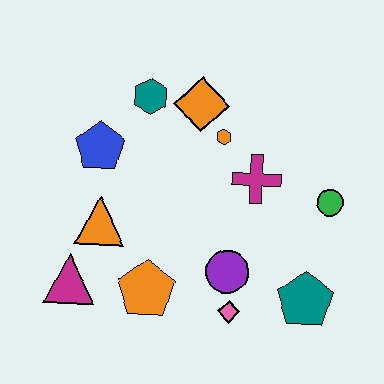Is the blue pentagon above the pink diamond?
Yes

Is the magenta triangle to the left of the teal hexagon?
Yes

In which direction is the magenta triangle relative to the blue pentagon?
The magenta triangle is below the blue pentagon.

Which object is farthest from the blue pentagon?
The teal pentagon is farthest from the blue pentagon.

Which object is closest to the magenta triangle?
The orange triangle is closest to the magenta triangle.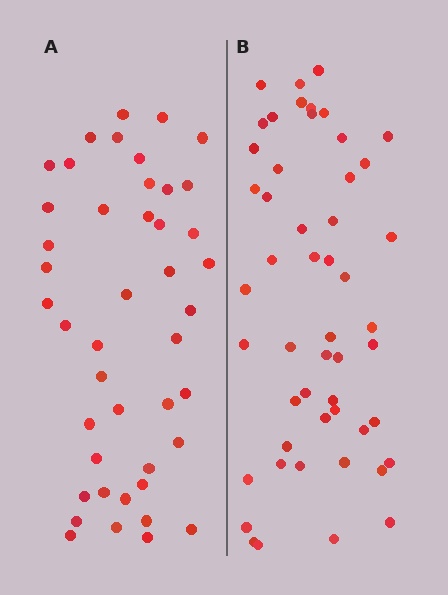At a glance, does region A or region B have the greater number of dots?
Region B (the right region) has more dots.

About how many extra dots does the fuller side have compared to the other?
Region B has roughly 8 or so more dots than region A.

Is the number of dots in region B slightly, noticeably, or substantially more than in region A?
Region B has only slightly more — the two regions are fairly close. The ratio is roughly 1.2 to 1.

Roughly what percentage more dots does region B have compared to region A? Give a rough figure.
About 15% more.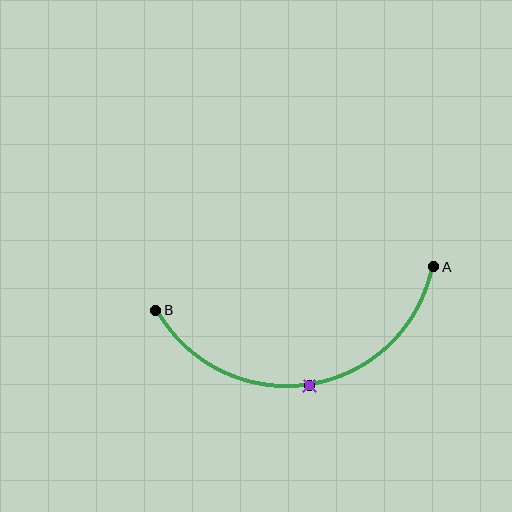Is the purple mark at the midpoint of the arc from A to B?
Yes. The purple mark lies on the arc at equal arc-length from both A and B — it is the arc midpoint.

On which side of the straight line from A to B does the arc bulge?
The arc bulges below the straight line connecting A and B.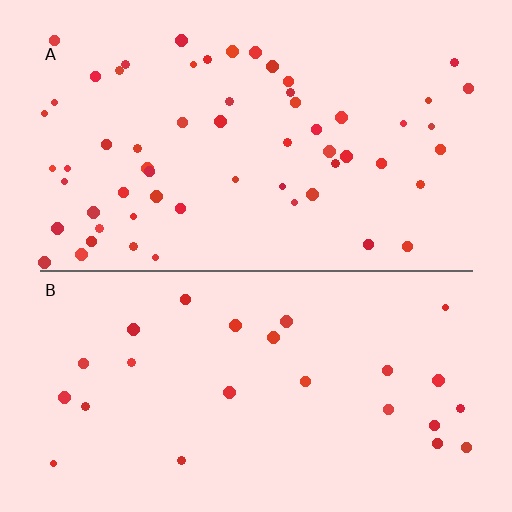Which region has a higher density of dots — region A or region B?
A (the top).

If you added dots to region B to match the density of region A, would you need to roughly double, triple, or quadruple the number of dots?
Approximately double.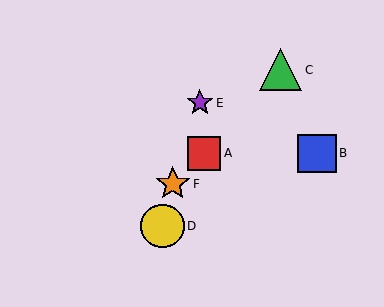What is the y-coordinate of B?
Object B is at y≈153.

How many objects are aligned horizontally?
2 objects (A, B) are aligned horizontally.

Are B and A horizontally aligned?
Yes, both are at y≈153.